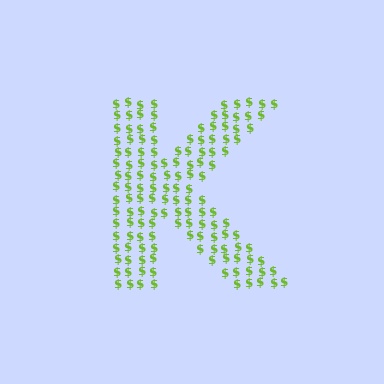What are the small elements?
The small elements are dollar signs.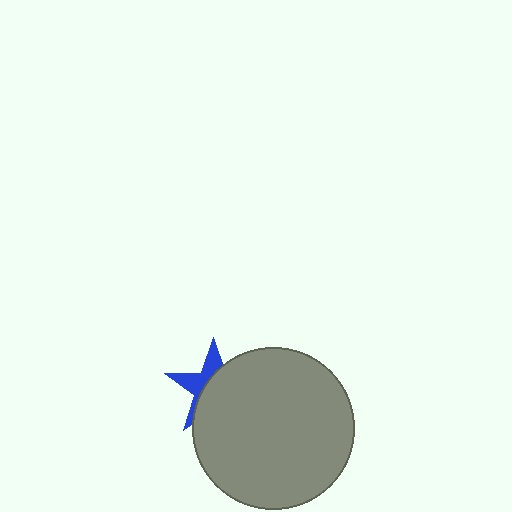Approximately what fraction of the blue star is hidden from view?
Roughly 63% of the blue star is hidden behind the gray circle.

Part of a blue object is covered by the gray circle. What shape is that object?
It is a star.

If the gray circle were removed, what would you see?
You would see the complete blue star.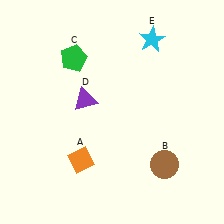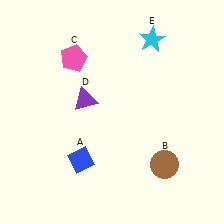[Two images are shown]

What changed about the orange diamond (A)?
In Image 1, A is orange. In Image 2, it changed to blue.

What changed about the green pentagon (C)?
In Image 1, C is green. In Image 2, it changed to pink.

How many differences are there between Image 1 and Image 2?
There are 2 differences between the two images.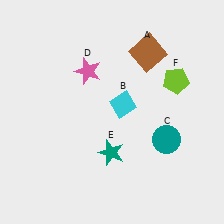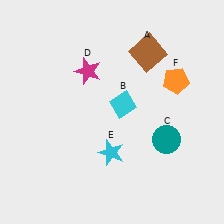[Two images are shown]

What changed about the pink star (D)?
In Image 1, D is pink. In Image 2, it changed to magenta.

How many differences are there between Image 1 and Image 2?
There are 3 differences between the two images.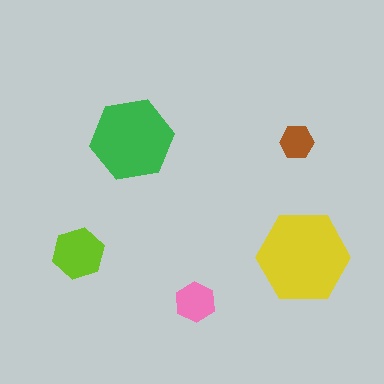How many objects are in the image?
There are 5 objects in the image.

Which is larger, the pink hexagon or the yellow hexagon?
The yellow one.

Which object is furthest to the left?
The lime hexagon is leftmost.